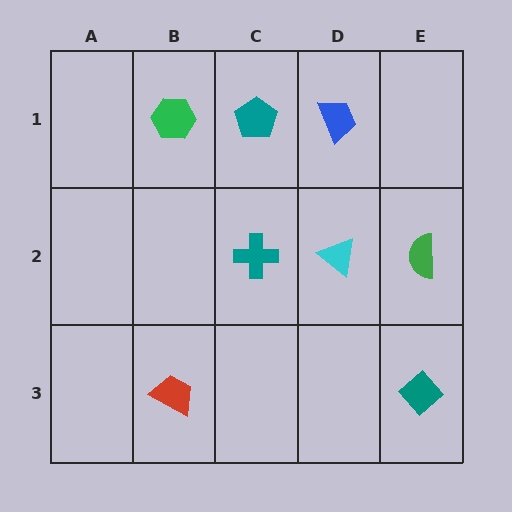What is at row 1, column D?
A blue trapezoid.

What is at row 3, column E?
A teal diamond.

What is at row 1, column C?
A teal pentagon.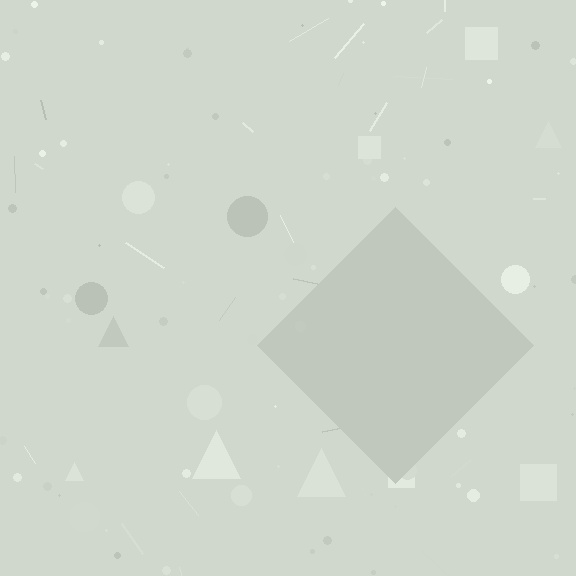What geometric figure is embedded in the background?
A diamond is embedded in the background.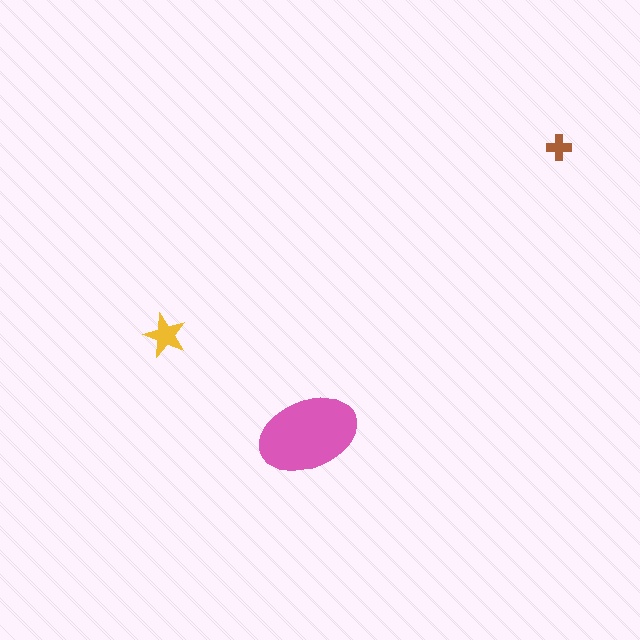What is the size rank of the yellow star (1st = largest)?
2nd.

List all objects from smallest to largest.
The brown cross, the yellow star, the pink ellipse.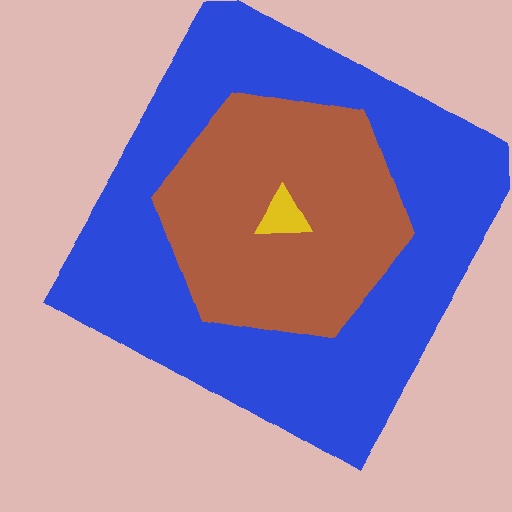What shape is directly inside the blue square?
The brown hexagon.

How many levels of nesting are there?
3.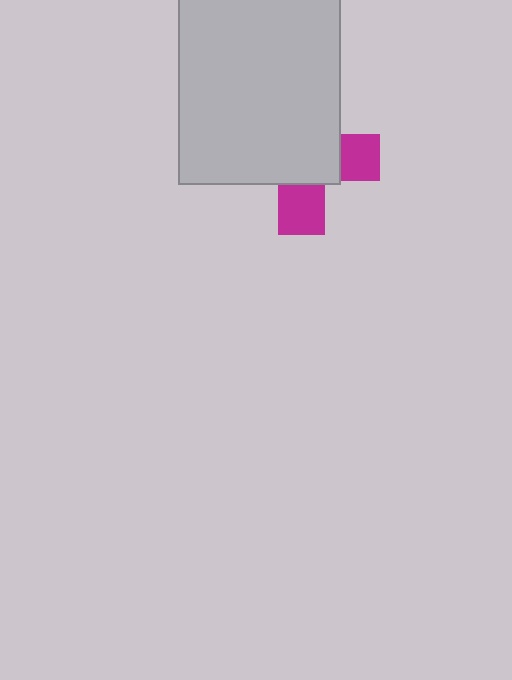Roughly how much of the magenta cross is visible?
A small part of it is visible (roughly 33%).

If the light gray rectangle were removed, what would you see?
You would see the complete magenta cross.